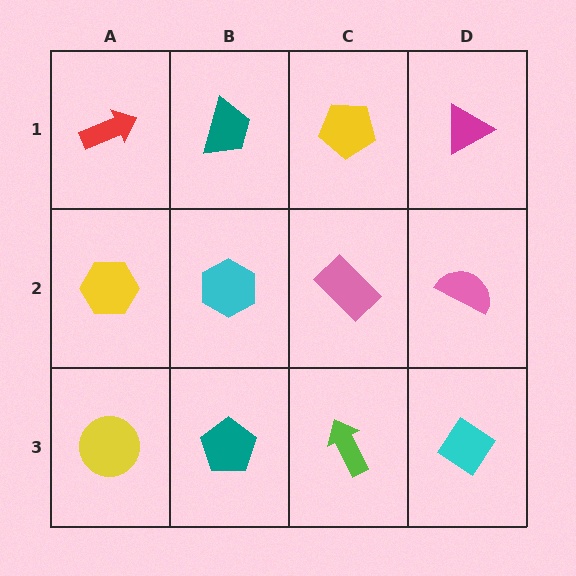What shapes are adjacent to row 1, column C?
A pink rectangle (row 2, column C), a teal trapezoid (row 1, column B), a magenta triangle (row 1, column D).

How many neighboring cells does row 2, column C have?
4.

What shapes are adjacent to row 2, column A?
A red arrow (row 1, column A), a yellow circle (row 3, column A), a cyan hexagon (row 2, column B).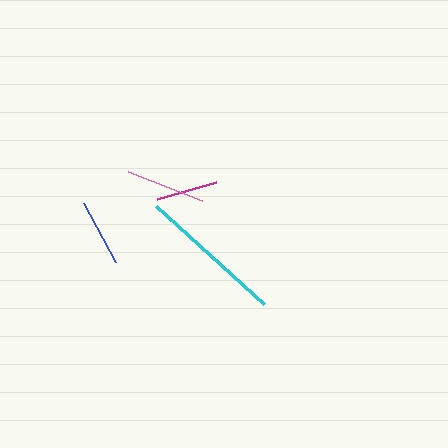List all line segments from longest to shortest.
From longest to shortest: cyan, pink, blue, magenta.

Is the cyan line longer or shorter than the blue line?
The cyan line is longer than the blue line.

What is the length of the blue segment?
The blue segment is approximately 67 pixels long.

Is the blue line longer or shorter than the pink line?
The pink line is longer than the blue line.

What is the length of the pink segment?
The pink segment is approximately 79 pixels long.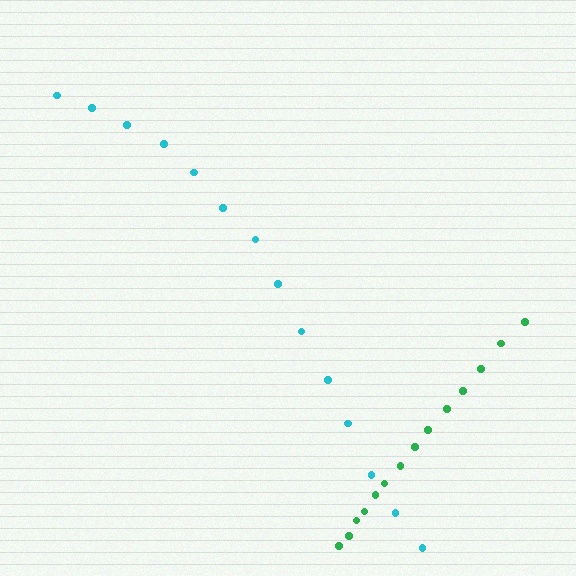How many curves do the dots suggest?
There are 2 distinct paths.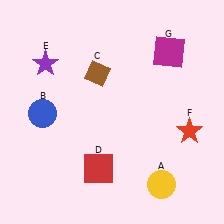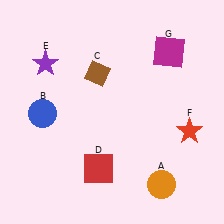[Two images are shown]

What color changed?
The circle (A) changed from yellow in Image 1 to orange in Image 2.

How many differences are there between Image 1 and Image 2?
There is 1 difference between the two images.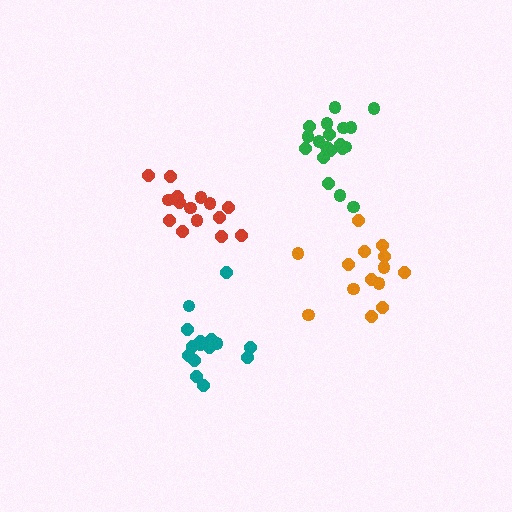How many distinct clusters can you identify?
There are 4 distinct clusters.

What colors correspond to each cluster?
The clusters are colored: red, teal, orange, green.